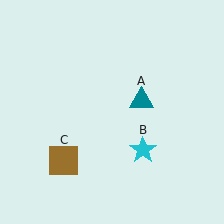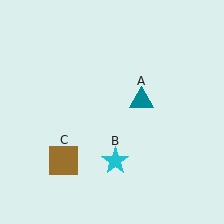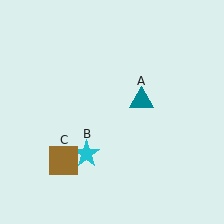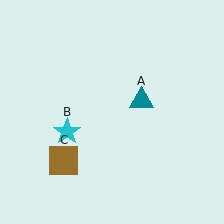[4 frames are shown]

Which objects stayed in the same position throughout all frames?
Teal triangle (object A) and brown square (object C) remained stationary.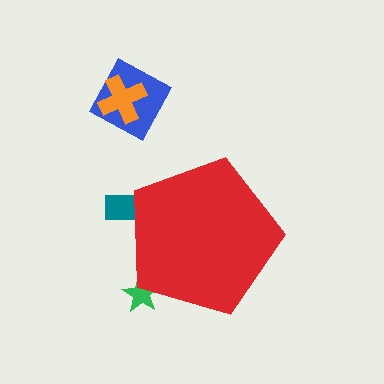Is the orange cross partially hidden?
No, the orange cross is fully visible.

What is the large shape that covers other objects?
A red pentagon.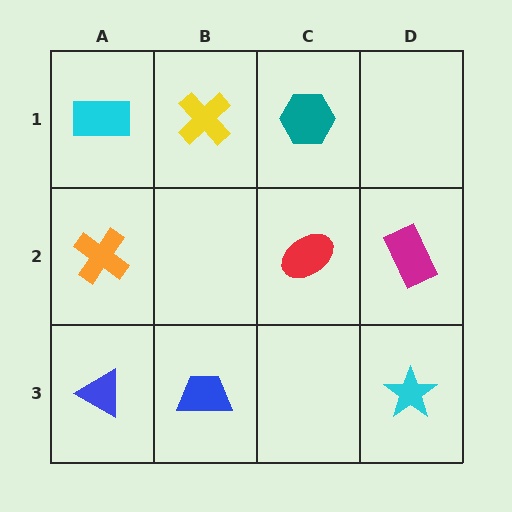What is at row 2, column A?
An orange cross.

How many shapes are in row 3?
3 shapes.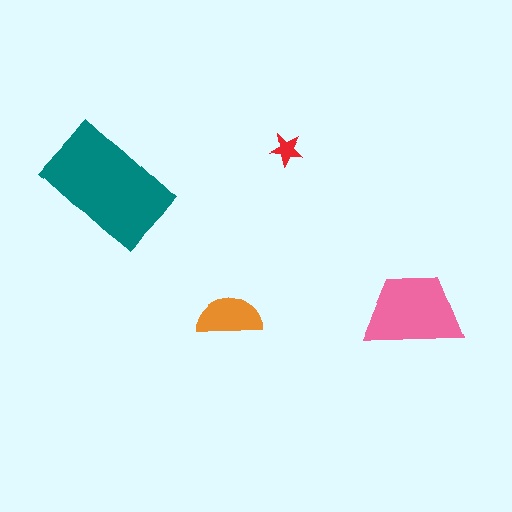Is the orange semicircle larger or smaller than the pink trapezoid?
Smaller.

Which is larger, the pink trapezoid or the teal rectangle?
The teal rectangle.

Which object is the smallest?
The red star.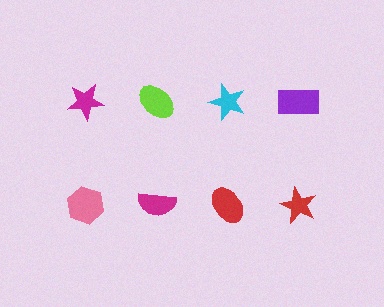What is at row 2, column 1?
A pink hexagon.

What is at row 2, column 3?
A red ellipse.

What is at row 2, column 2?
A magenta semicircle.